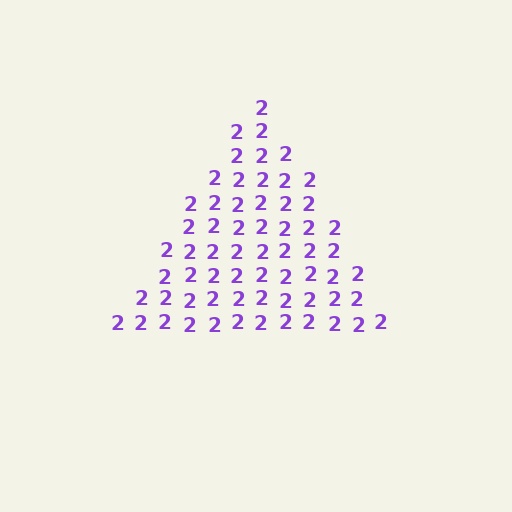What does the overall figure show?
The overall figure shows a triangle.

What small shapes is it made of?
It is made of small digit 2's.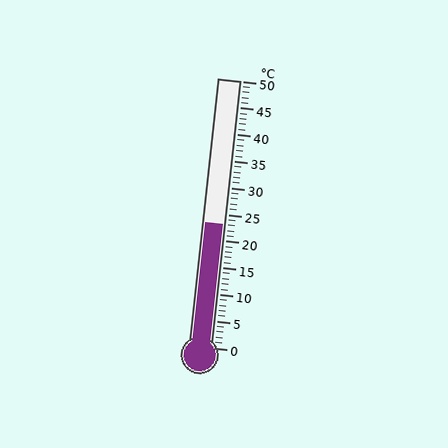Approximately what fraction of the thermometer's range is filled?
The thermometer is filled to approximately 45% of its range.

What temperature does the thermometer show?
The thermometer shows approximately 23°C.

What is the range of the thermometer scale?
The thermometer scale ranges from 0°C to 50°C.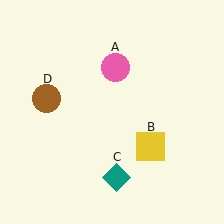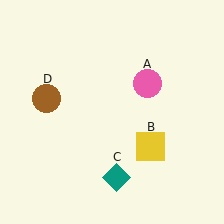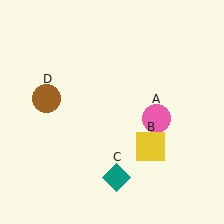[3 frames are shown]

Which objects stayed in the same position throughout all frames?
Yellow square (object B) and teal diamond (object C) and brown circle (object D) remained stationary.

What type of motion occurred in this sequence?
The pink circle (object A) rotated clockwise around the center of the scene.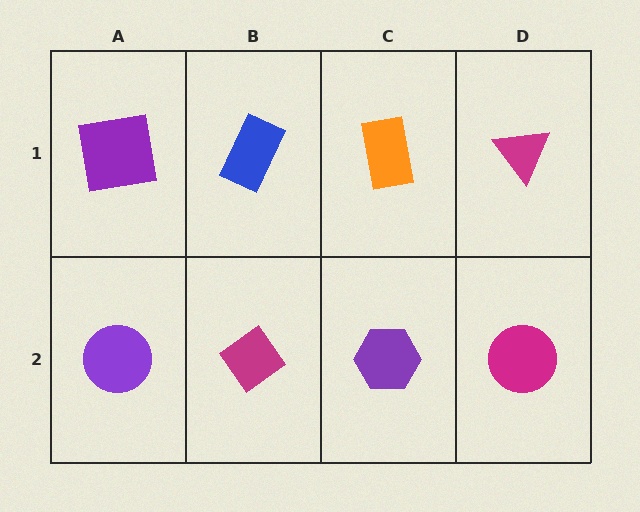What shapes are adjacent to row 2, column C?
An orange rectangle (row 1, column C), a magenta diamond (row 2, column B), a magenta circle (row 2, column D).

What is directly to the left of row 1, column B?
A purple square.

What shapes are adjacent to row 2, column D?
A magenta triangle (row 1, column D), a purple hexagon (row 2, column C).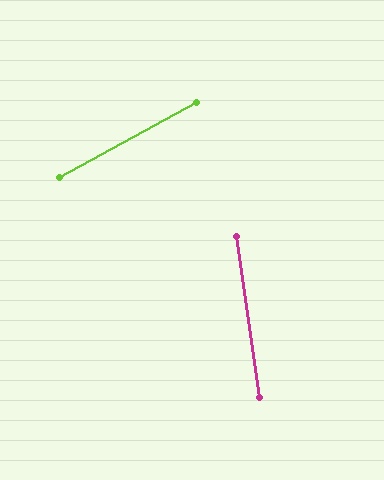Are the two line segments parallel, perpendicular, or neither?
Neither parallel nor perpendicular — they differ by about 69°.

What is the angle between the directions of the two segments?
Approximately 69 degrees.